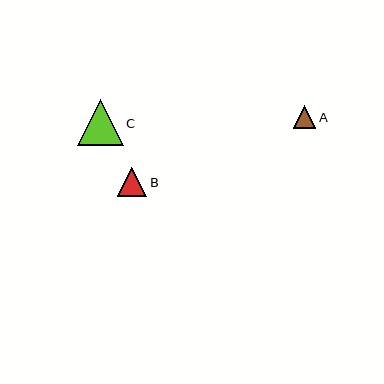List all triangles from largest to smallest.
From largest to smallest: C, B, A.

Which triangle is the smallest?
Triangle A is the smallest with a size of approximately 23 pixels.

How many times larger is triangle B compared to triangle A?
Triangle B is approximately 1.3 times the size of triangle A.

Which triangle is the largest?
Triangle C is the largest with a size of approximately 46 pixels.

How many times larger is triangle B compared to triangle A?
Triangle B is approximately 1.3 times the size of triangle A.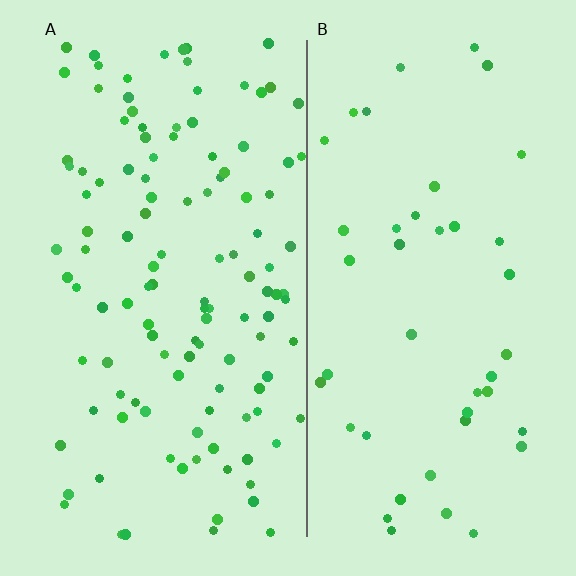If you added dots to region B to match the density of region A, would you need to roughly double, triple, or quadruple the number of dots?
Approximately triple.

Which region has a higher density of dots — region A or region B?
A (the left).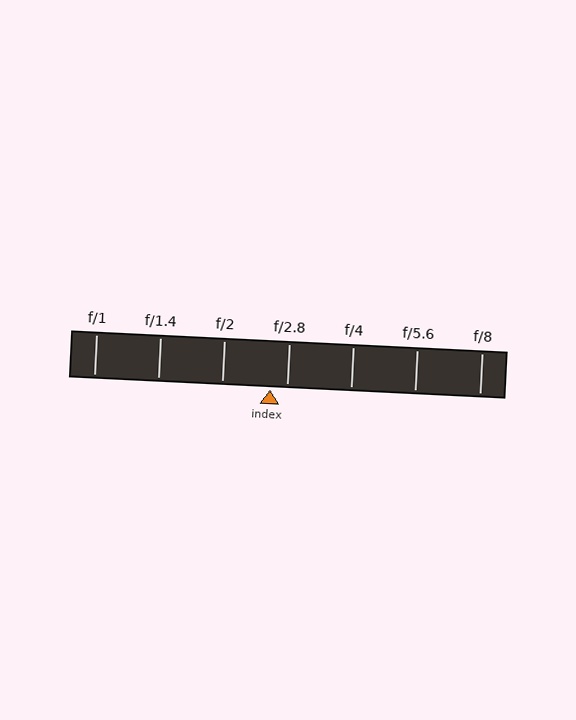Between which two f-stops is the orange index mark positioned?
The index mark is between f/2 and f/2.8.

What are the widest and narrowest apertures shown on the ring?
The widest aperture shown is f/1 and the narrowest is f/8.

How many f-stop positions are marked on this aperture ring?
There are 7 f-stop positions marked.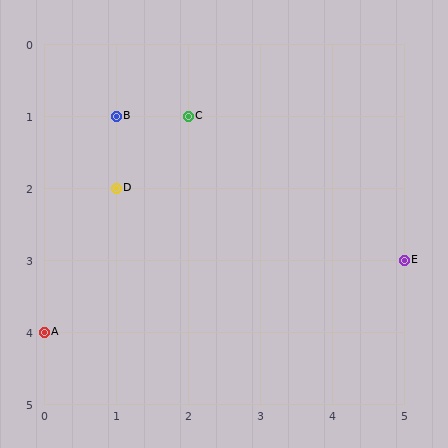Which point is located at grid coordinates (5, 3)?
Point E is at (5, 3).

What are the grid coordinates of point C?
Point C is at grid coordinates (2, 1).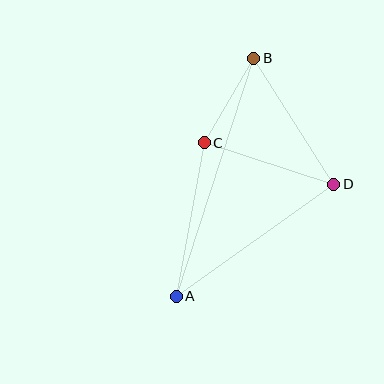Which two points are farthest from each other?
Points A and B are farthest from each other.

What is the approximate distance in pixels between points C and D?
The distance between C and D is approximately 136 pixels.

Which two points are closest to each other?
Points B and C are closest to each other.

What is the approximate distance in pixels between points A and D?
The distance between A and D is approximately 193 pixels.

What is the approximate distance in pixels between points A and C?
The distance between A and C is approximately 156 pixels.